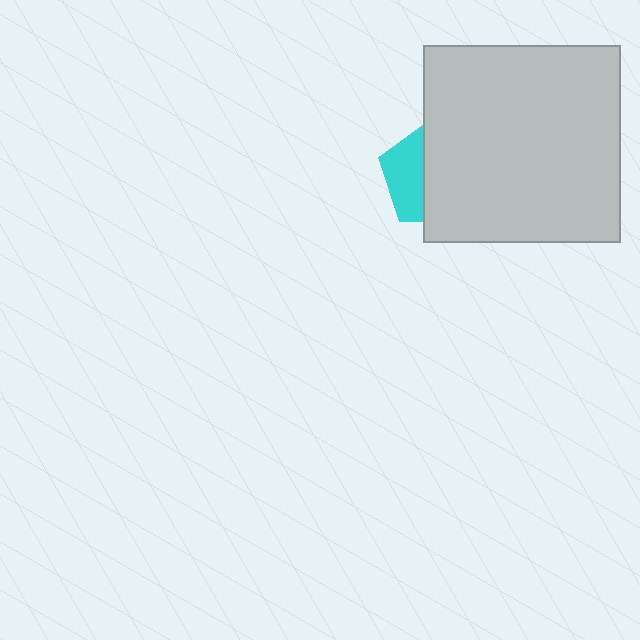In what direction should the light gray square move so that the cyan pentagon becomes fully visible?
The light gray square should move right. That is the shortest direction to clear the overlap and leave the cyan pentagon fully visible.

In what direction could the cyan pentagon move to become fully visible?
The cyan pentagon could move left. That would shift it out from behind the light gray square entirely.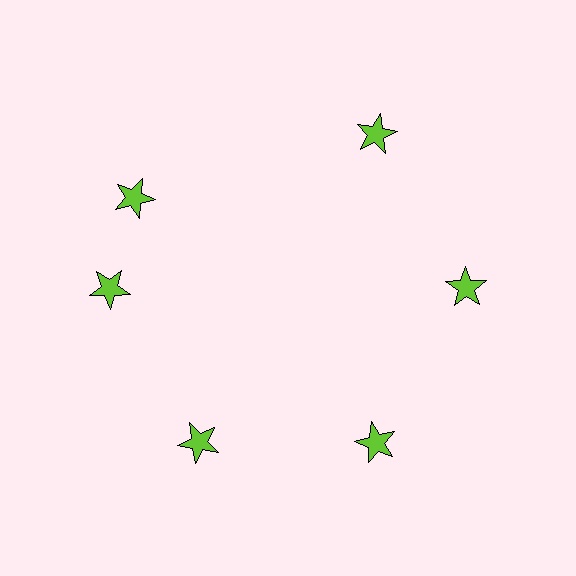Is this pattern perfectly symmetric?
No. The 6 lime stars are arranged in a ring, but one element near the 11 o'clock position is rotated out of alignment along the ring, breaking the 6-fold rotational symmetry.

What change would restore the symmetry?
The symmetry would be restored by rotating it back into even spacing with its neighbors so that all 6 stars sit at equal angles and equal distance from the center.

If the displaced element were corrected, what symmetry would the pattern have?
It would have 6-fold rotational symmetry — the pattern would map onto itself every 60 degrees.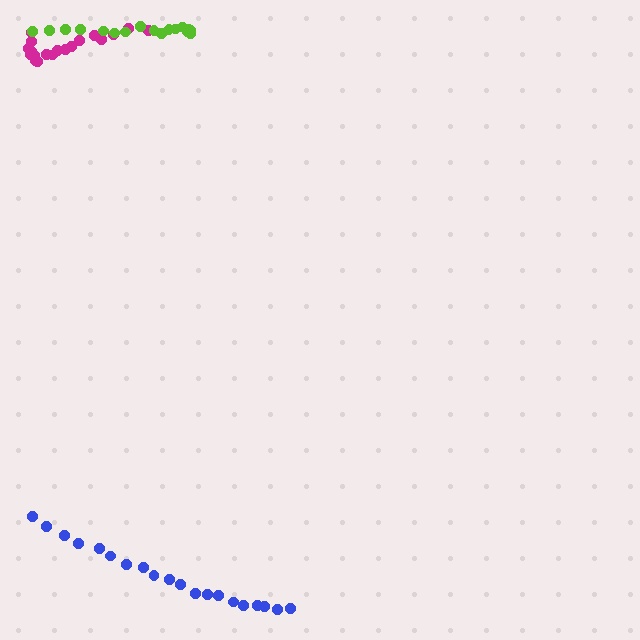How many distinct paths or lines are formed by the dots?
There are 3 distinct paths.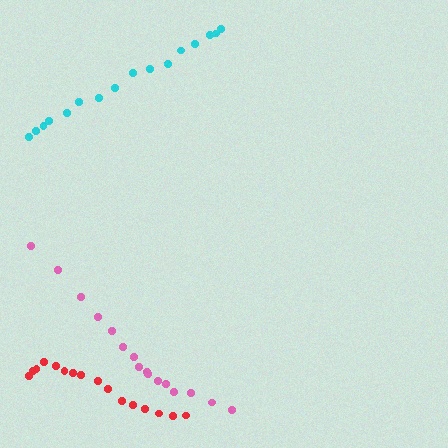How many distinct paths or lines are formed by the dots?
There are 3 distinct paths.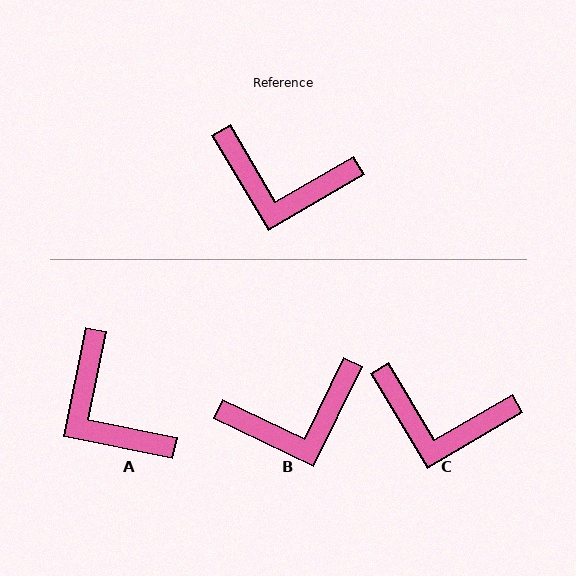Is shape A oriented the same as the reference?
No, it is off by about 42 degrees.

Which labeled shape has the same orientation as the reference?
C.